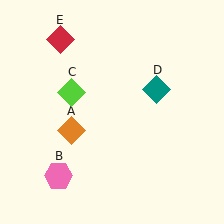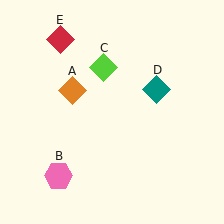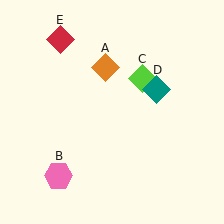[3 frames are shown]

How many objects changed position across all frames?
2 objects changed position: orange diamond (object A), lime diamond (object C).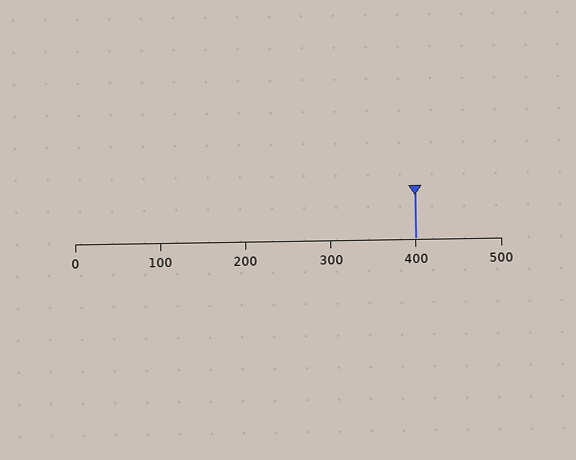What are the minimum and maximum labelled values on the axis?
The axis runs from 0 to 500.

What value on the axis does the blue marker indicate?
The marker indicates approximately 400.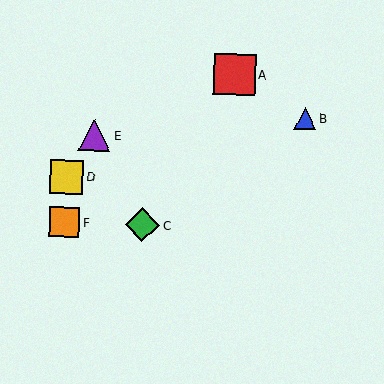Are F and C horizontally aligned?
Yes, both are at y≈222.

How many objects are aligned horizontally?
2 objects (C, F) are aligned horizontally.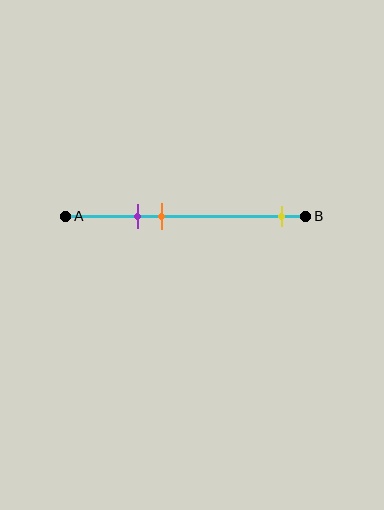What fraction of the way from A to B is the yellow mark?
The yellow mark is approximately 90% (0.9) of the way from A to B.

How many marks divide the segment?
There are 3 marks dividing the segment.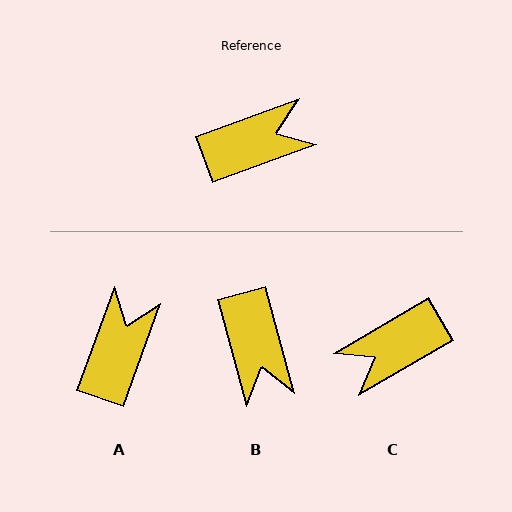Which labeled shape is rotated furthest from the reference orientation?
C, about 170 degrees away.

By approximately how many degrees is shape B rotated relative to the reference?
Approximately 95 degrees clockwise.